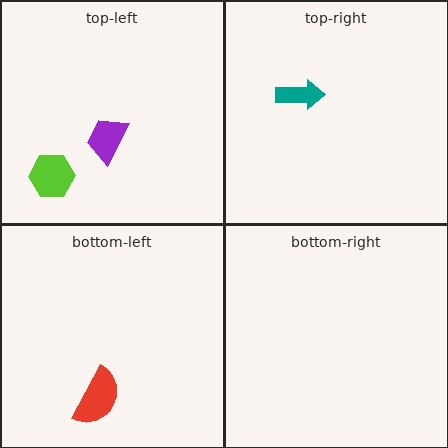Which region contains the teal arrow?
The top-right region.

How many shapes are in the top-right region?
1.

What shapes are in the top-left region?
The purple trapezoid, the lime hexagon.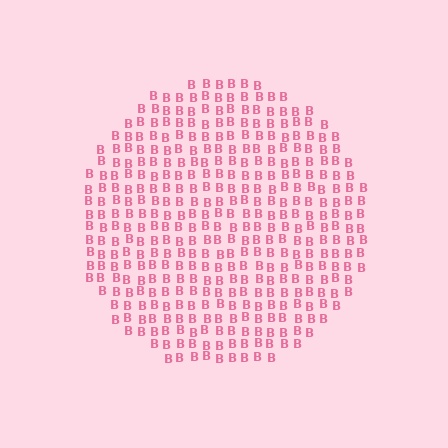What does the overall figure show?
The overall figure shows a circle.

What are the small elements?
The small elements are letter B's.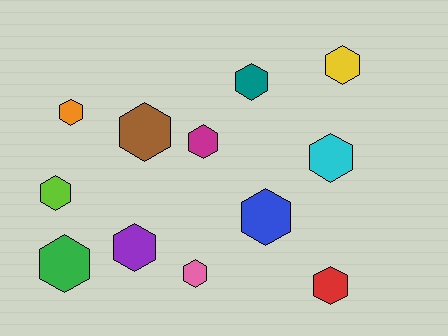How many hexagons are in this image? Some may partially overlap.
There are 12 hexagons.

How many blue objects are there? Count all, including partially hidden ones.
There is 1 blue object.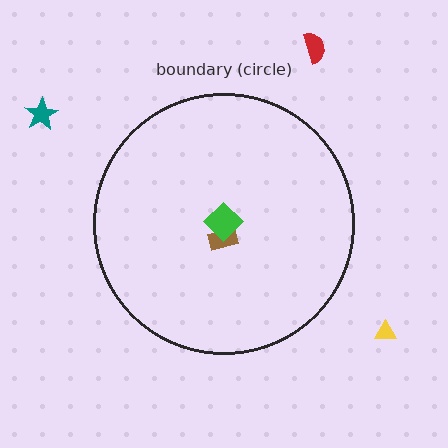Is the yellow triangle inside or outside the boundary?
Outside.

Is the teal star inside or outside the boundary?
Outside.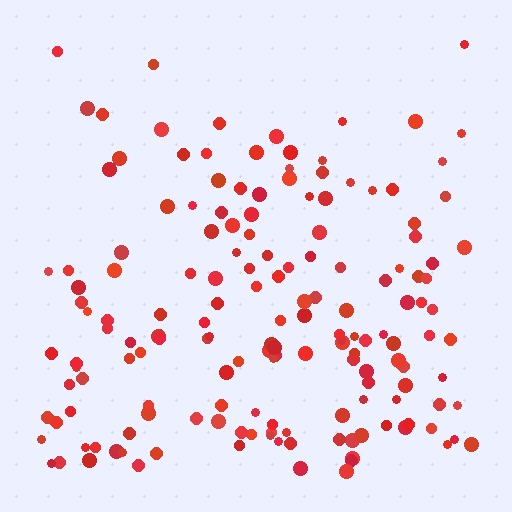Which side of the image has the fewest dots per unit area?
The top.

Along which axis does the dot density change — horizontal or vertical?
Vertical.